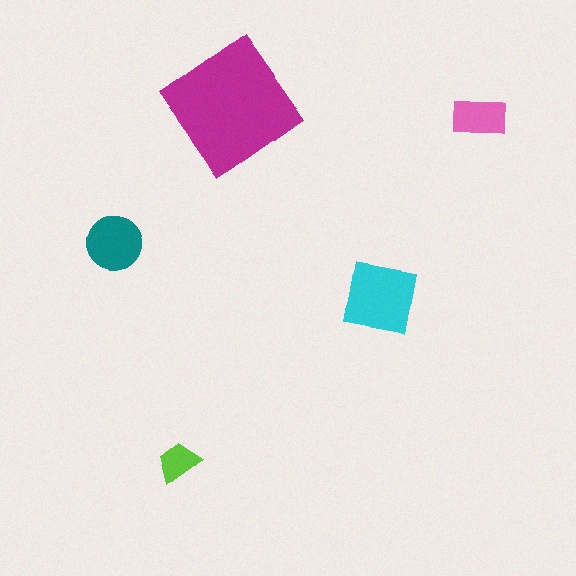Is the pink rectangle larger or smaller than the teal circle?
Smaller.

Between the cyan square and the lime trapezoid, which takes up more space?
The cyan square.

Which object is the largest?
The magenta diamond.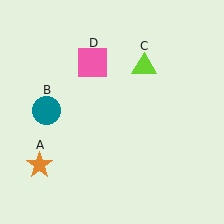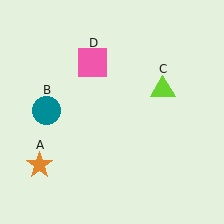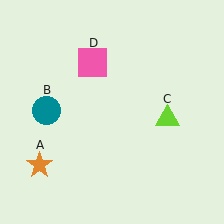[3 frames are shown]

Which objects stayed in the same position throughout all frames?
Orange star (object A) and teal circle (object B) and pink square (object D) remained stationary.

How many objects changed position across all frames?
1 object changed position: lime triangle (object C).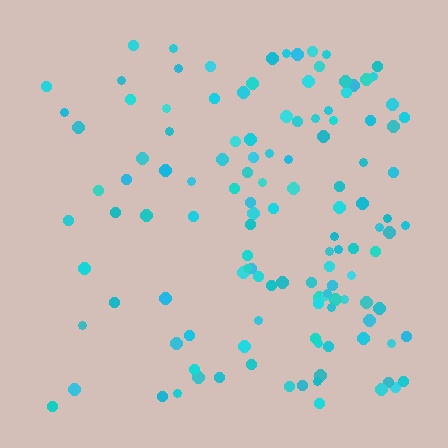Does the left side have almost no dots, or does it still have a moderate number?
Still a moderate number, just noticeably fewer than the right.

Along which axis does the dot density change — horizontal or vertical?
Horizontal.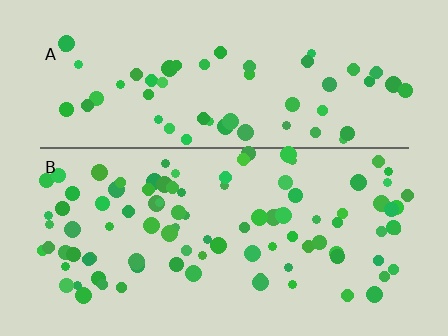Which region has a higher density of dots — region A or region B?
B (the bottom).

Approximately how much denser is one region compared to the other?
Approximately 1.7× — region B over region A.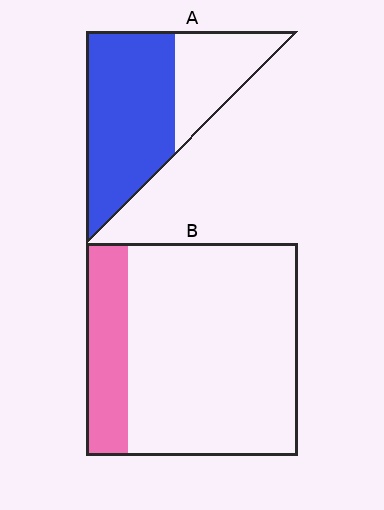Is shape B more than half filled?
No.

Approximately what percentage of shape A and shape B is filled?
A is approximately 65% and B is approximately 20%.